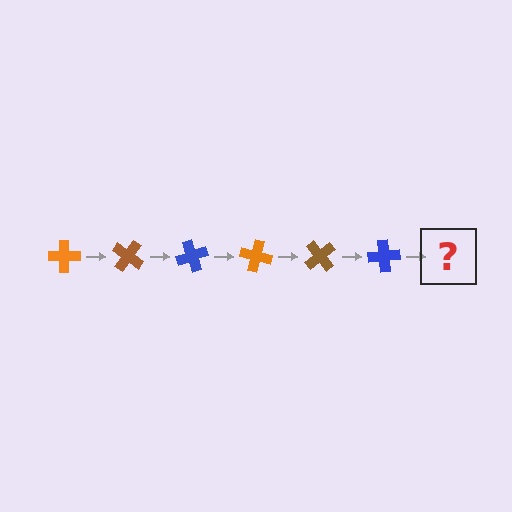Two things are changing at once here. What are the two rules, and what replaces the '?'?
The two rules are that it rotates 35 degrees each step and the color cycles through orange, brown, and blue. The '?' should be an orange cross, rotated 210 degrees from the start.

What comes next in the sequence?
The next element should be an orange cross, rotated 210 degrees from the start.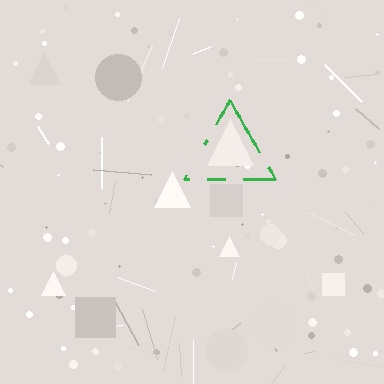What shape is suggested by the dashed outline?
The dashed outline suggests a triangle.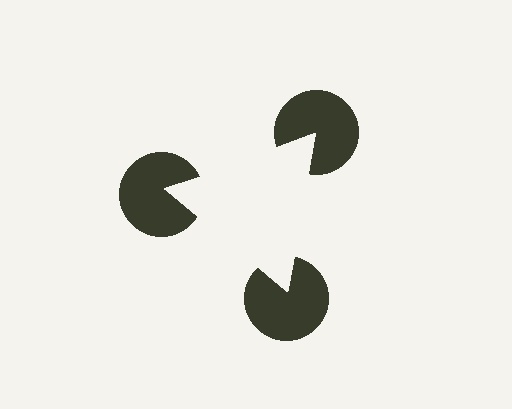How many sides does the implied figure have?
3 sides.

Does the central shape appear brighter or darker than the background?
It typically appears slightly brighter than the background, even though no actual brightness change is drawn.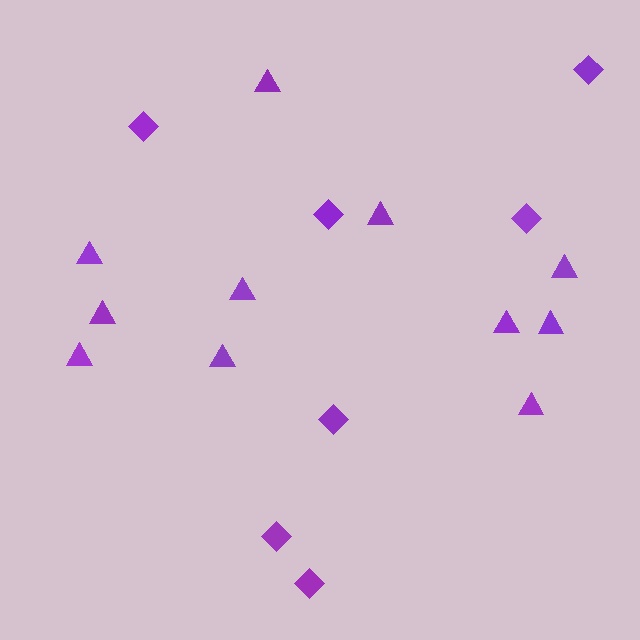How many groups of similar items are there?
There are 2 groups: one group of diamonds (7) and one group of triangles (11).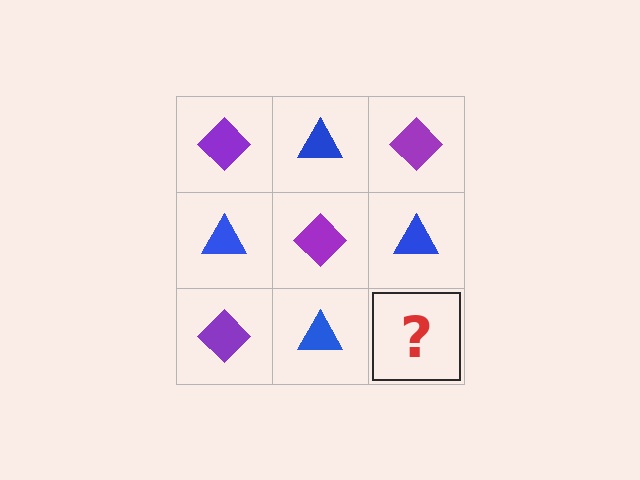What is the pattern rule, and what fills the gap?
The rule is that it alternates purple diamond and blue triangle in a checkerboard pattern. The gap should be filled with a purple diamond.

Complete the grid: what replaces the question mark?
The question mark should be replaced with a purple diamond.